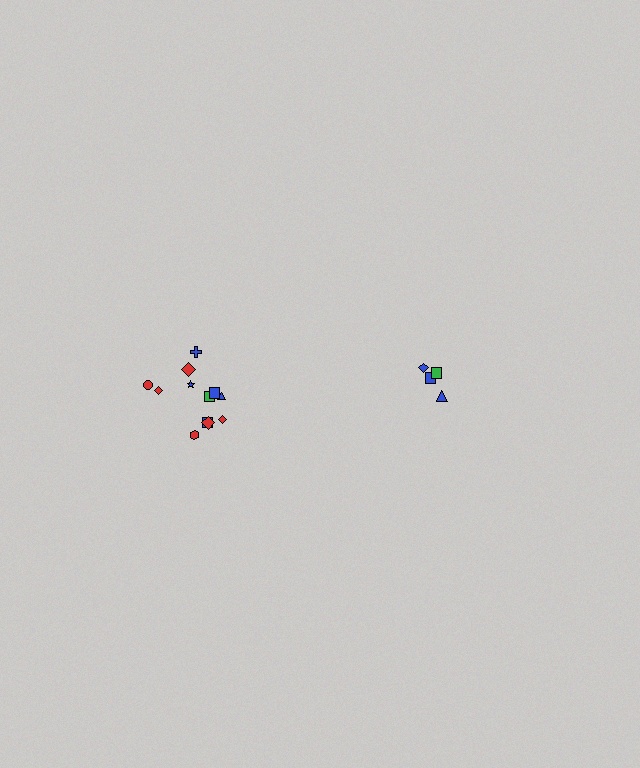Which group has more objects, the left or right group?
The left group.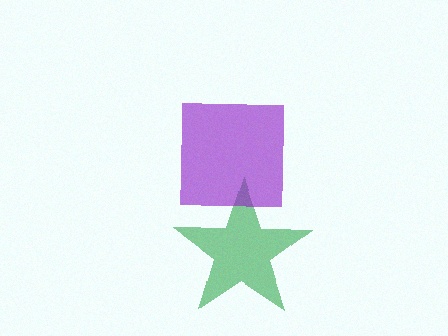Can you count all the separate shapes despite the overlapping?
Yes, there are 2 separate shapes.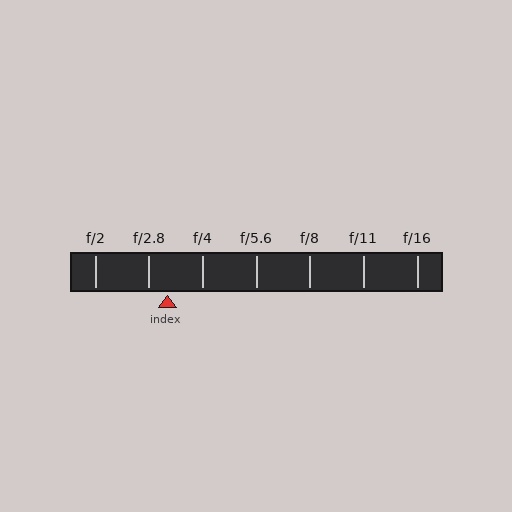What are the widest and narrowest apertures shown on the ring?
The widest aperture shown is f/2 and the narrowest is f/16.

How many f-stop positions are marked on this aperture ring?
There are 7 f-stop positions marked.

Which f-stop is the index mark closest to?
The index mark is closest to f/2.8.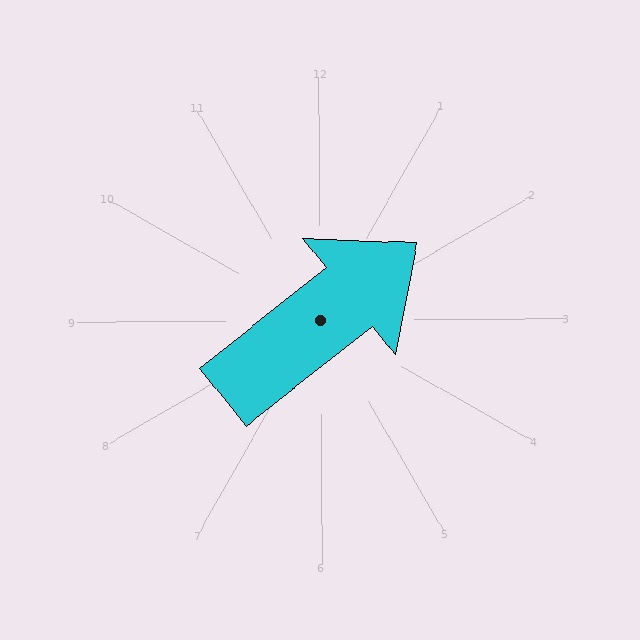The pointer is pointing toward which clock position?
Roughly 2 o'clock.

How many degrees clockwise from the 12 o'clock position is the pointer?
Approximately 52 degrees.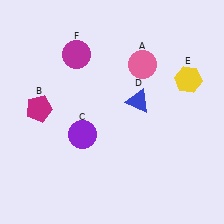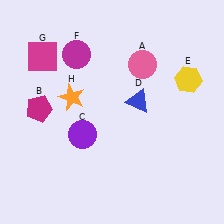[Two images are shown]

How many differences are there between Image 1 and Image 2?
There are 2 differences between the two images.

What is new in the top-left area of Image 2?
A magenta square (G) was added in the top-left area of Image 2.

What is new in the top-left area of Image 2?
An orange star (H) was added in the top-left area of Image 2.